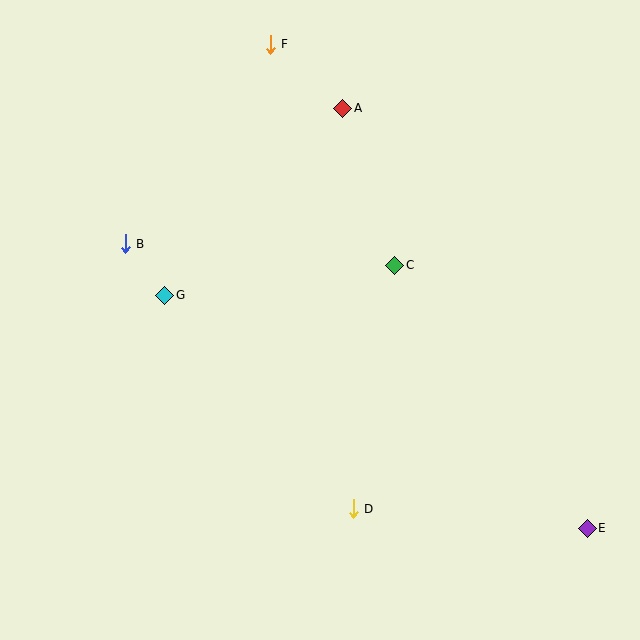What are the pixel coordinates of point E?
Point E is at (587, 528).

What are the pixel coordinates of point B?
Point B is at (125, 244).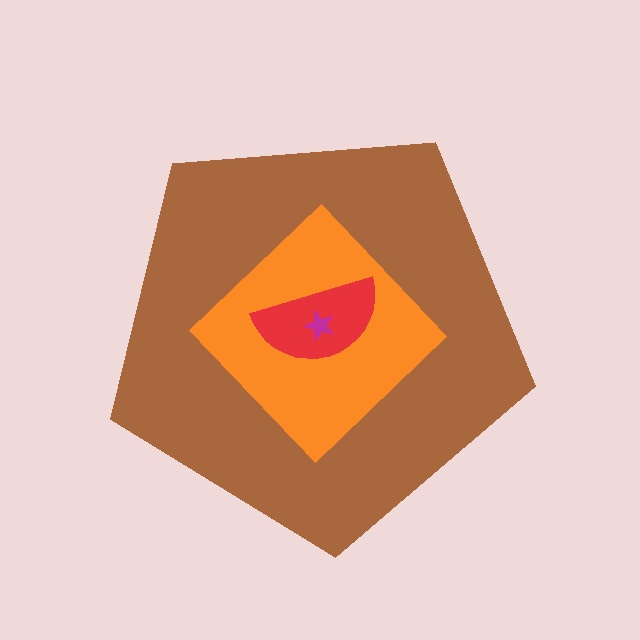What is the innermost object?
The magenta star.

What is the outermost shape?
The brown pentagon.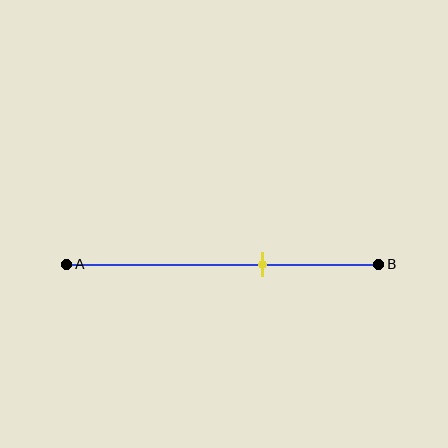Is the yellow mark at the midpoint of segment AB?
No, the mark is at about 65% from A, not at the 50% midpoint.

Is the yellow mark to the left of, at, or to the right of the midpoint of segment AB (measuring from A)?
The yellow mark is to the right of the midpoint of segment AB.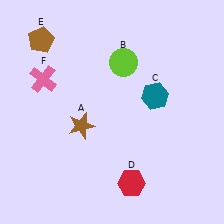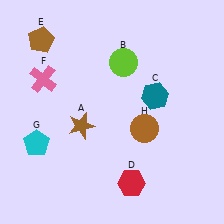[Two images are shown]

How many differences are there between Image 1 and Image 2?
There are 2 differences between the two images.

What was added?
A cyan pentagon (G), a brown circle (H) were added in Image 2.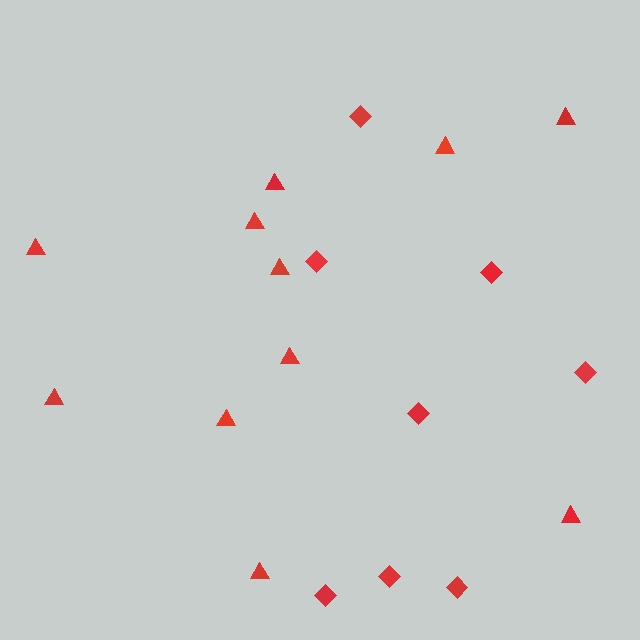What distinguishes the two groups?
There are 2 groups: one group of diamonds (8) and one group of triangles (11).